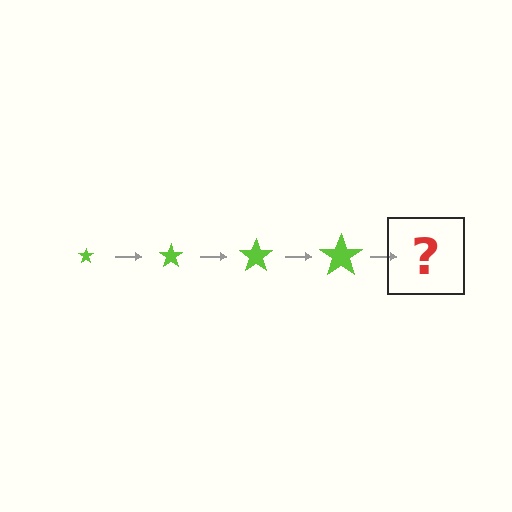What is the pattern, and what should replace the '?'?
The pattern is that the star gets progressively larger each step. The '?' should be a lime star, larger than the previous one.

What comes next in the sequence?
The next element should be a lime star, larger than the previous one.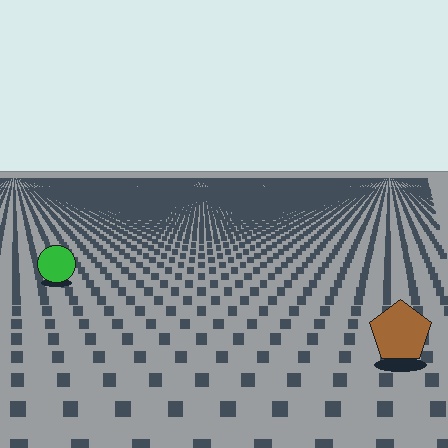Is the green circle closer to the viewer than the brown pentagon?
No. The brown pentagon is closer — you can tell from the texture gradient: the ground texture is coarser near it.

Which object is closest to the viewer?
The brown pentagon is closest. The texture marks near it are larger and more spread out.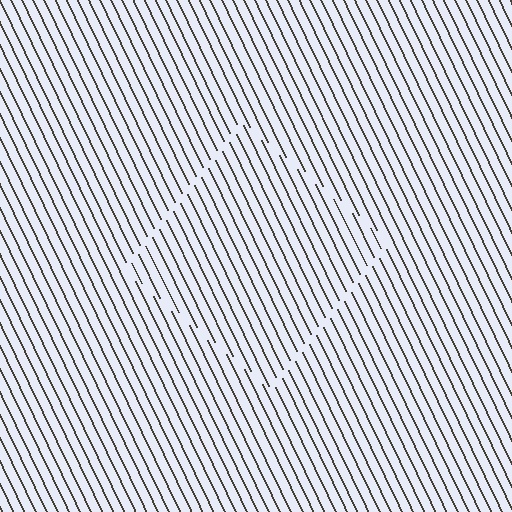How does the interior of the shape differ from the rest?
The interior of the shape contains the same grating, shifted by half a period — the contour is defined by the phase discontinuity where line-ends from the inner and outer gratings abut.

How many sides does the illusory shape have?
4 sides — the line-ends trace a square.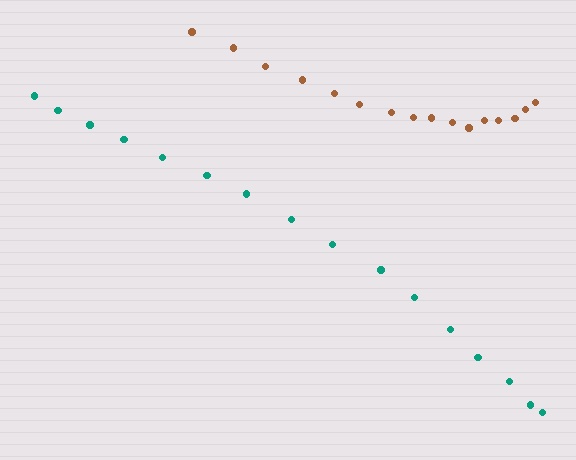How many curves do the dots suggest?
There are 2 distinct paths.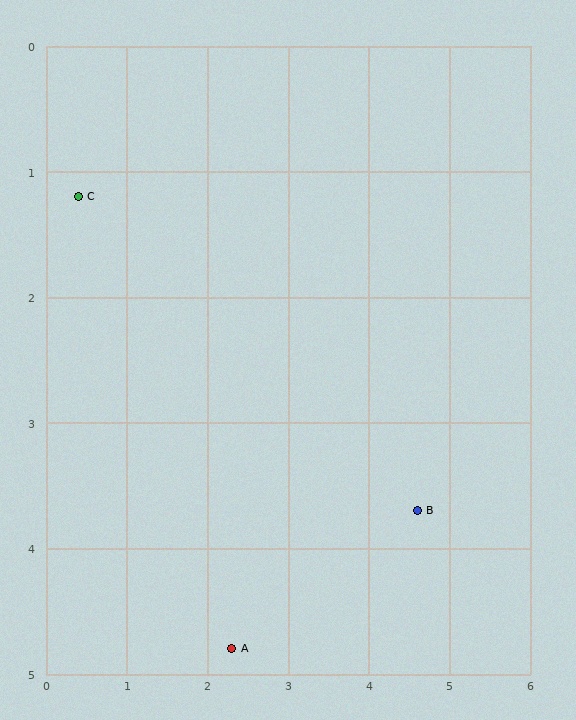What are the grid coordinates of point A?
Point A is at approximately (2.3, 4.8).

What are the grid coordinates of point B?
Point B is at approximately (4.6, 3.7).